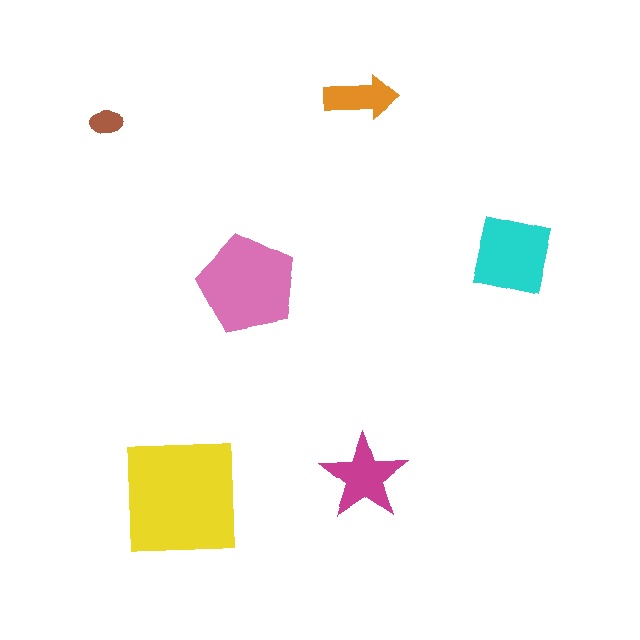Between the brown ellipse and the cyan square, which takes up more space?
The cyan square.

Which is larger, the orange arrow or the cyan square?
The cyan square.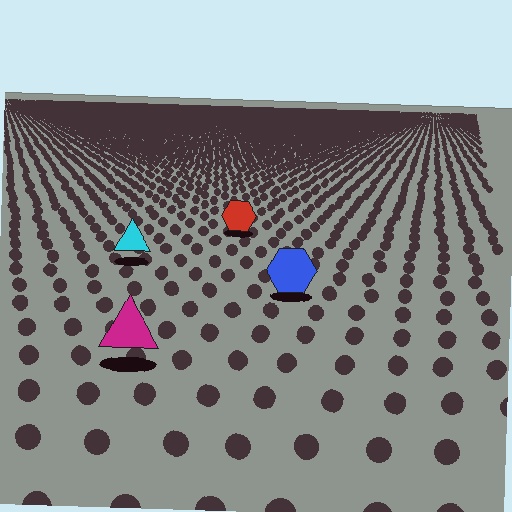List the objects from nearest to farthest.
From nearest to farthest: the magenta triangle, the blue hexagon, the cyan triangle, the red hexagon.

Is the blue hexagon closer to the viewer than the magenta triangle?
No. The magenta triangle is closer — you can tell from the texture gradient: the ground texture is coarser near it.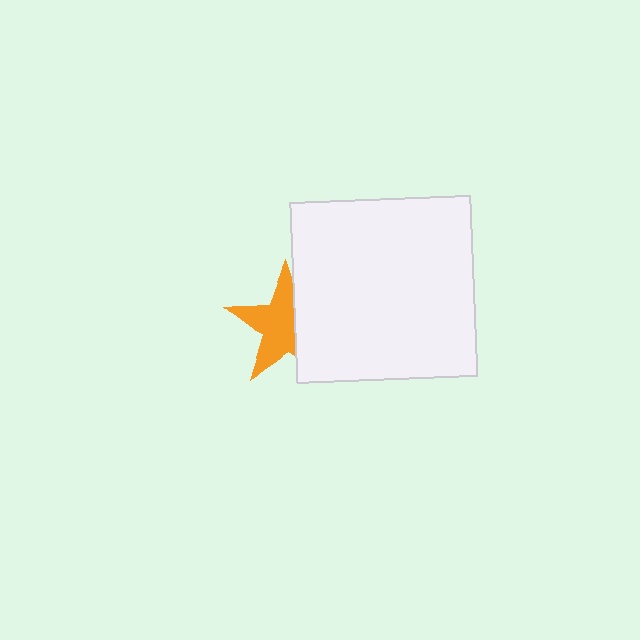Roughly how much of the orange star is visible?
About half of it is visible (roughly 60%).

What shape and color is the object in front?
The object in front is a white square.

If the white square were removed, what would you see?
You would see the complete orange star.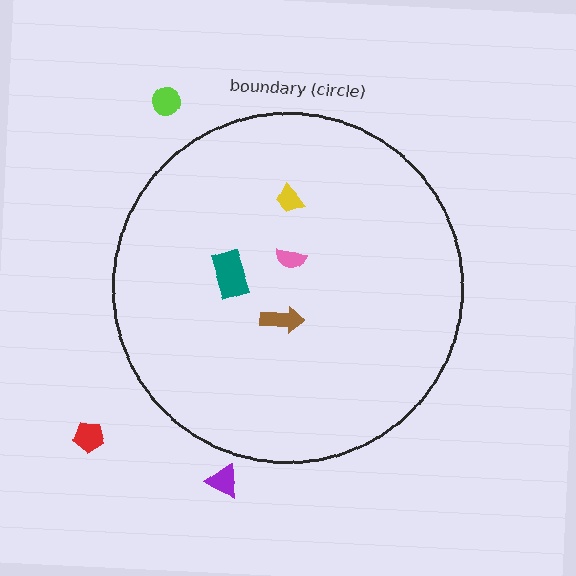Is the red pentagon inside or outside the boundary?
Outside.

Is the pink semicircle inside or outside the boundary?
Inside.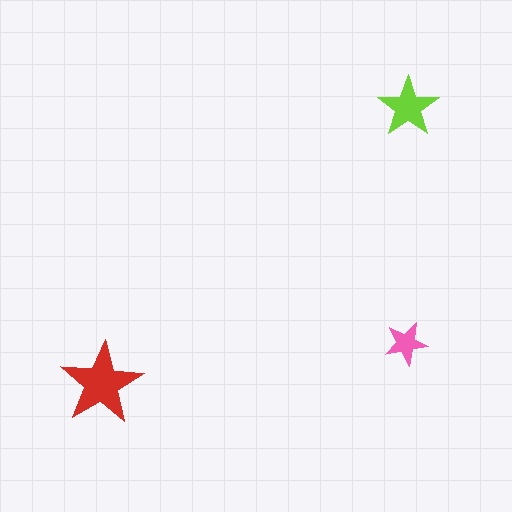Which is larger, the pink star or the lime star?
The lime one.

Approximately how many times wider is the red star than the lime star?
About 1.5 times wider.